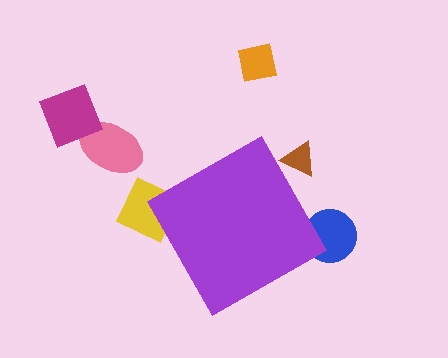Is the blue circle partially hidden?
Yes, the blue circle is partially hidden behind the purple diamond.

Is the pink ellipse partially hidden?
No, the pink ellipse is fully visible.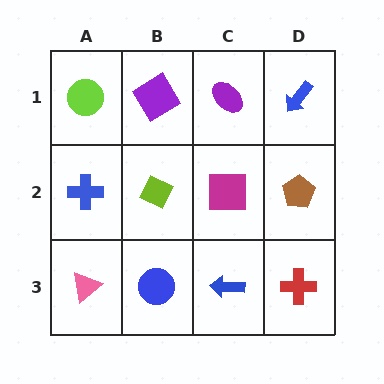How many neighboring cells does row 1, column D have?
2.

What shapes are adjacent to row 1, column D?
A brown pentagon (row 2, column D), a purple ellipse (row 1, column C).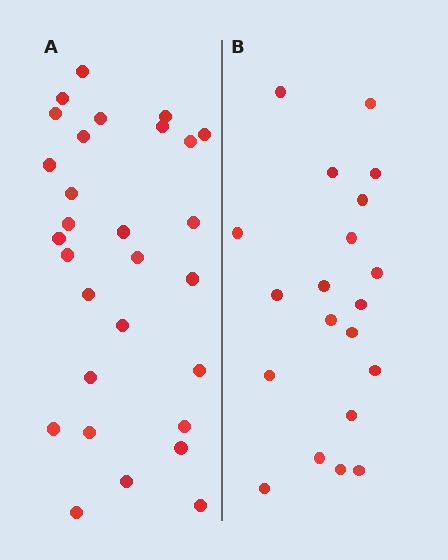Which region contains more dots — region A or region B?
Region A (the left region) has more dots.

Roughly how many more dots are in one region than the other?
Region A has roughly 8 or so more dots than region B.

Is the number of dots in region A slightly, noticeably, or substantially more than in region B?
Region A has substantially more. The ratio is roughly 1.4 to 1.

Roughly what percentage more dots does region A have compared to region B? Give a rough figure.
About 45% more.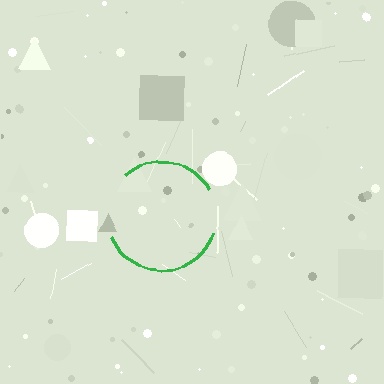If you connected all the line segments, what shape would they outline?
They would outline a circle.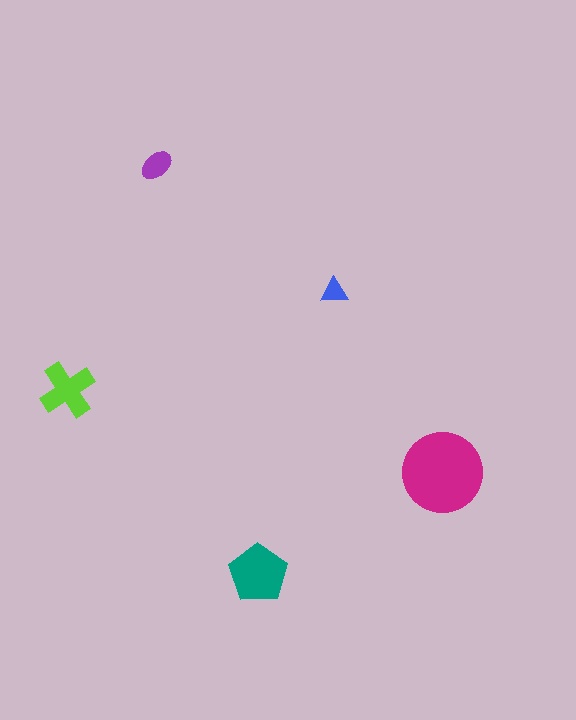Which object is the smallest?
The blue triangle.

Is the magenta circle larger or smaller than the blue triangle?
Larger.